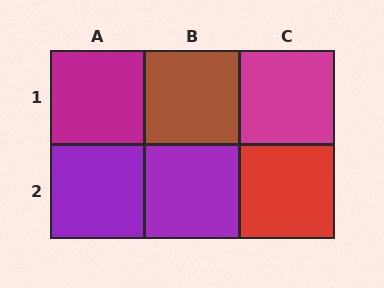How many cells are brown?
1 cell is brown.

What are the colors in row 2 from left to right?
Purple, purple, red.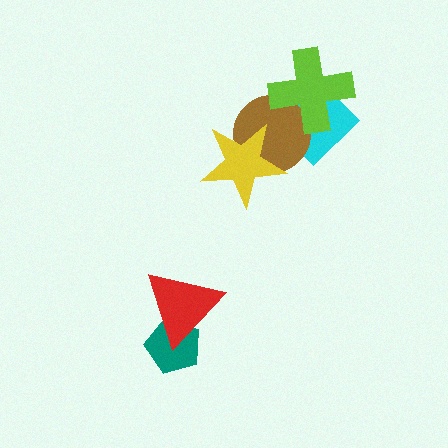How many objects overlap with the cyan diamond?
2 objects overlap with the cyan diamond.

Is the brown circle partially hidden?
Yes, it is partially covered by another shape.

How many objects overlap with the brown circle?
3 objects overlap with the brown circle.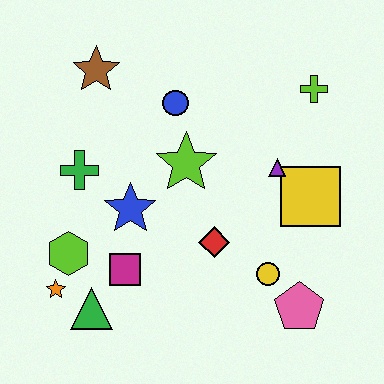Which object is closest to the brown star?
The blue circle is closest to the brown star.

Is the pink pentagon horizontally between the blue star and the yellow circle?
No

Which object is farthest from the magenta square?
The lime cross is farthest from the magenta square.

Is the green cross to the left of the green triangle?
Yes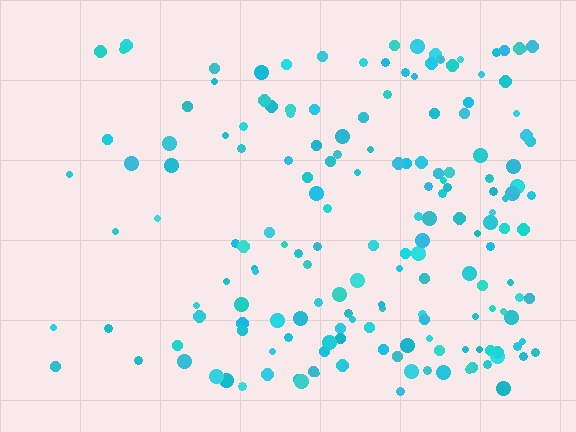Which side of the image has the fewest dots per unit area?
The left.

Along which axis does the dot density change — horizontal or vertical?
Horizontal.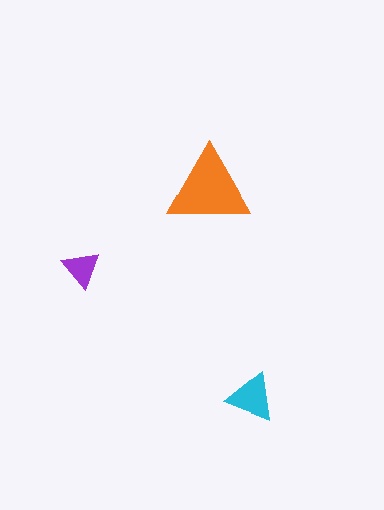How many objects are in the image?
There are 3 objects in the image.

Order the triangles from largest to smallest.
the orange one, the cyan one, the purple one.